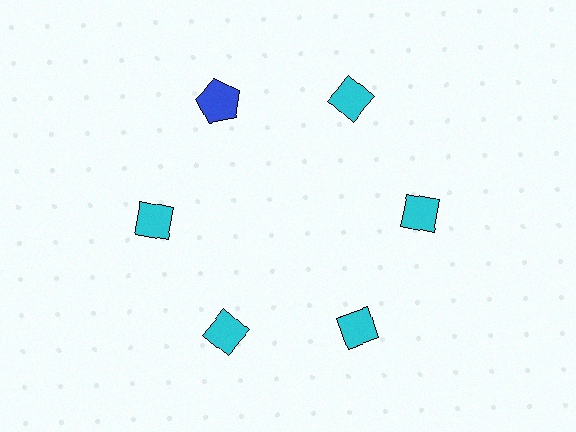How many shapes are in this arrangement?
There are 6 shapes arranged in a ring pattern.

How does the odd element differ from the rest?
It differs in both color (blue instead of cyan) and shape (pentagon instead of diamond).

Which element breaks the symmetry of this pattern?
The blue pentagon at roughly the 11 o'clock position breaks the symmetry. All other shapes are cyan diamonds.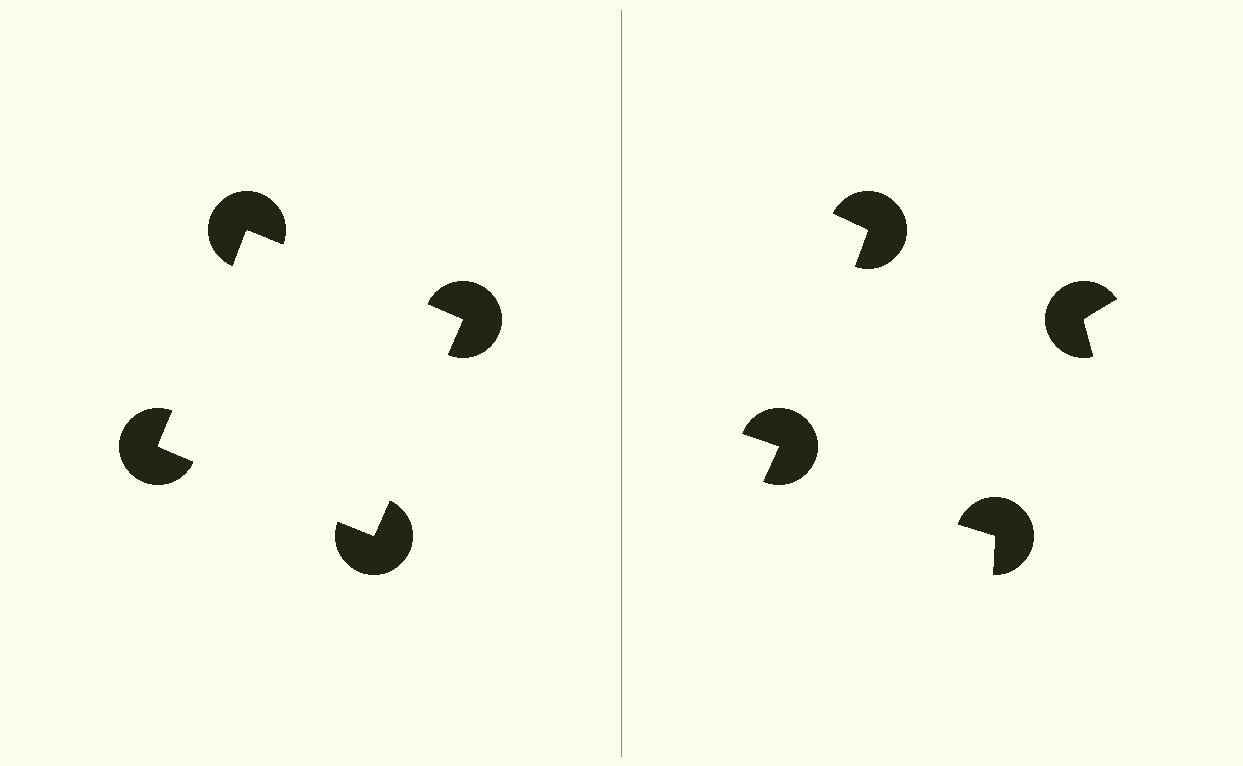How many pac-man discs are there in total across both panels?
8 — 4 on each side.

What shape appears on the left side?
An illusory square.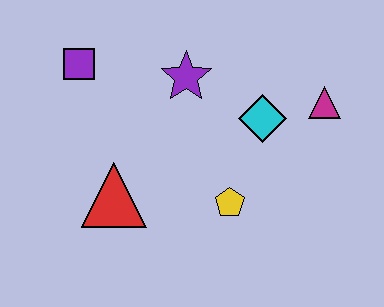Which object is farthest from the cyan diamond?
The purple square is farthest from the cyan diamond.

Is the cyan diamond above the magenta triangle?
No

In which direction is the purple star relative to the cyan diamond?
The purple star is to the left of the cyan diamond.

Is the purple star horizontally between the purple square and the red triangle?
No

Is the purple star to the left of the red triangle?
No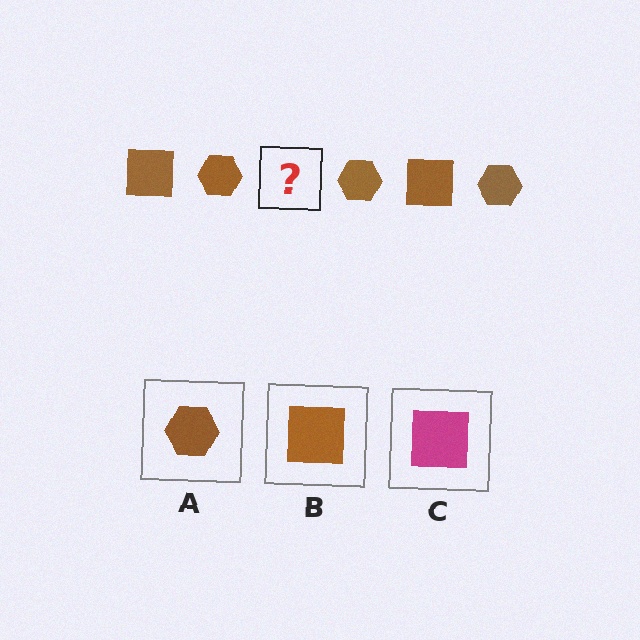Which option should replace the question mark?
Option B.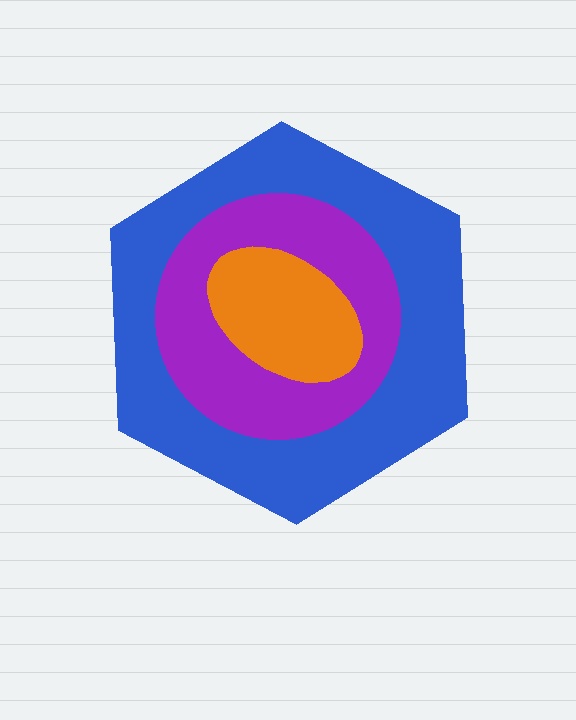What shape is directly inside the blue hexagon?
The purple circle.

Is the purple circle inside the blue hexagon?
Yes.